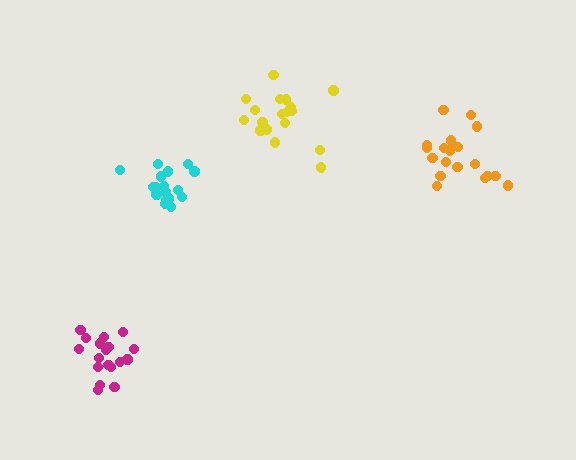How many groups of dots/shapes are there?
There are 4 groups.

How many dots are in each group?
Group 1: 20 dots, Group 2: 18 dots, Group 3: 18 dots, Group 4: 17 dots (73 total).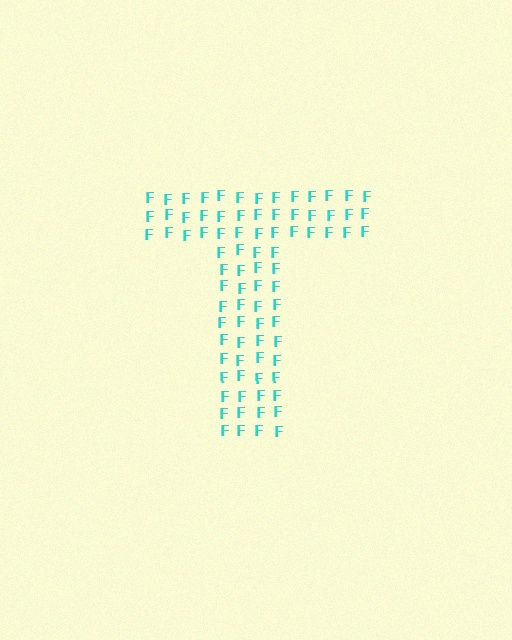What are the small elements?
The small elements are letter F's.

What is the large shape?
The large shape is the letter T.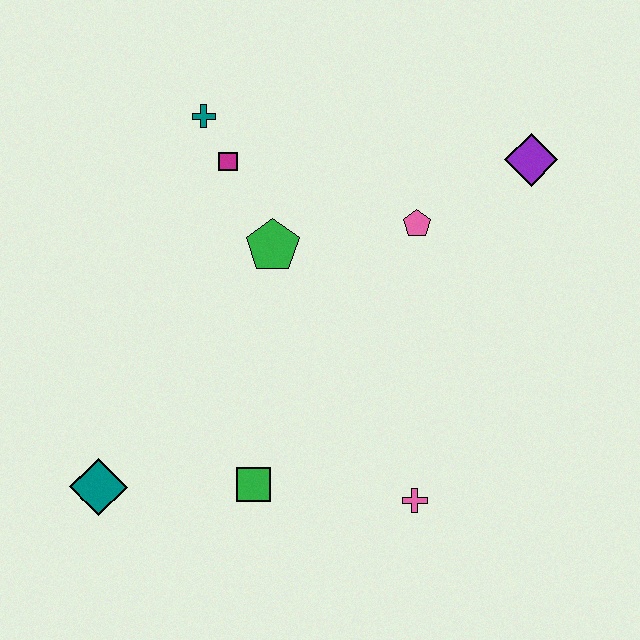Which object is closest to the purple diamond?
The pink pentagon is closest to the purple diamond.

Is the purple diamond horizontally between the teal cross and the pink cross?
No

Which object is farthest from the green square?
The purple diamond is farthest from the green square.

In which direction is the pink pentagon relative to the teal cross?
The pink pentagon is to the right of the teal cross.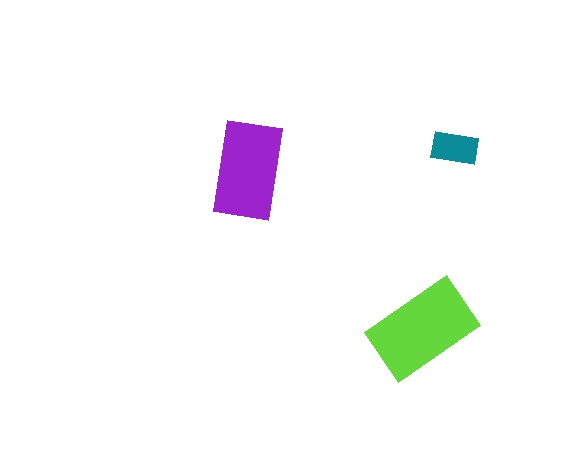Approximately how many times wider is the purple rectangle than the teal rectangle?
About 2 times wider.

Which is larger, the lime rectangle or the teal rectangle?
The lime one.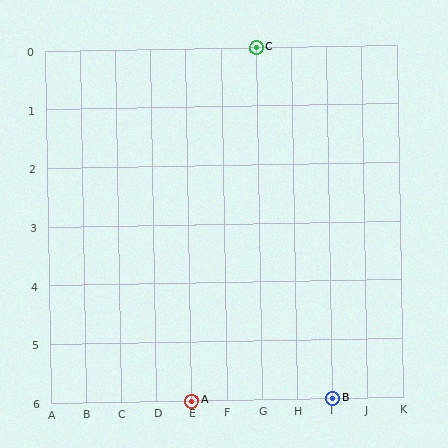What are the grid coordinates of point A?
Point A is at grid coordinates (E, 6).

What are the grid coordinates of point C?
Point C is at grid coordinates (G, 0).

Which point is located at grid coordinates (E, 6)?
Point A is at (E, 6).